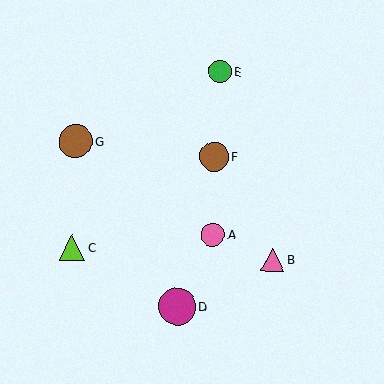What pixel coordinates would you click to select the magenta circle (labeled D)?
Click at (177, 306) to select the magenta circle D.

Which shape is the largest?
The magenta circle (labeled D) is the largest.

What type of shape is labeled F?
Shape F is a brown circle.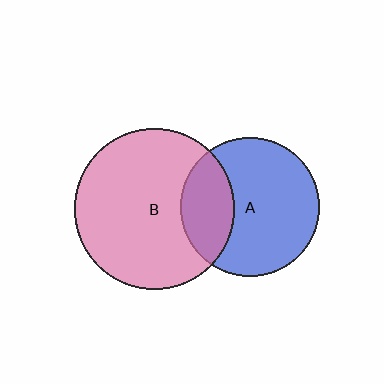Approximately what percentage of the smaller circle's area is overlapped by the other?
Approximately 30%.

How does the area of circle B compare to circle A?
Approximately 1.3 times.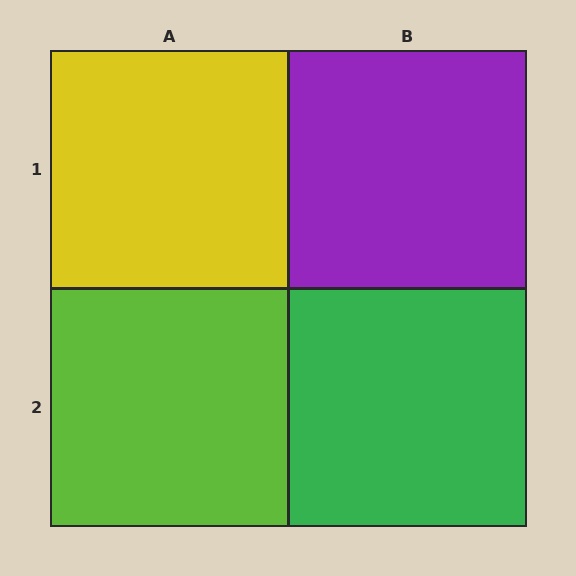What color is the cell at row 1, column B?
Purple.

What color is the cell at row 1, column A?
Yellow.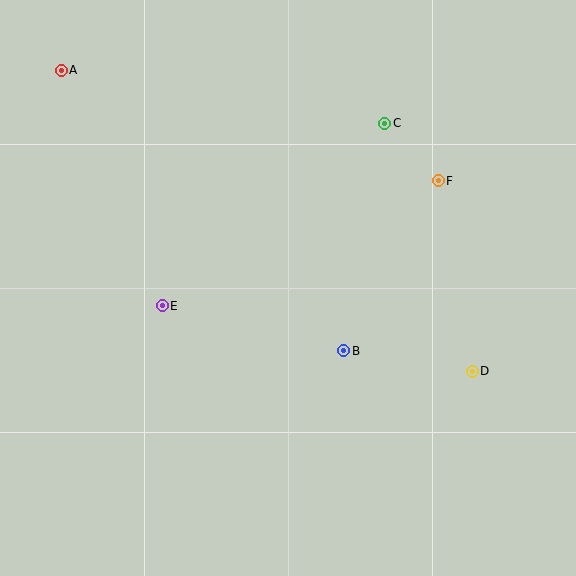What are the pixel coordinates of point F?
Point F is at (438, 181).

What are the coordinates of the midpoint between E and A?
The midpoint between E and A is at (112, 188).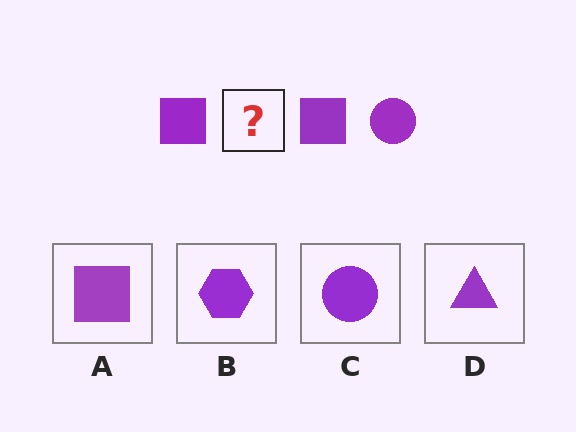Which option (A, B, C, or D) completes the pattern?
C.